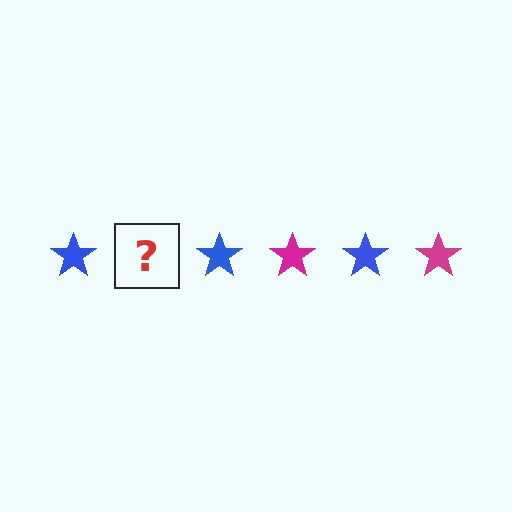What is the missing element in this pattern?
The missing element is a magenta star.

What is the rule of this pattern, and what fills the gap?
The rule is that the pattern cycles through blue, magenta stars. The gap should be filled with a magenta star.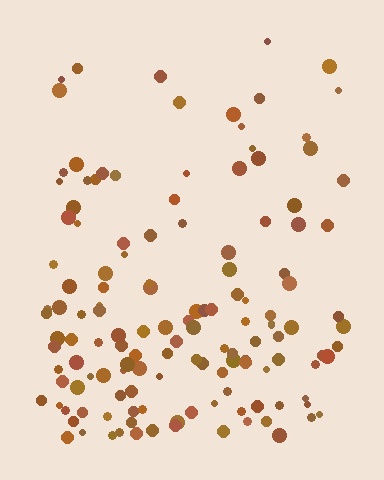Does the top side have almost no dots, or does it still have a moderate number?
Still a moderate number, just noticeably fewer than the bottom.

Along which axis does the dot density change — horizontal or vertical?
Vertical.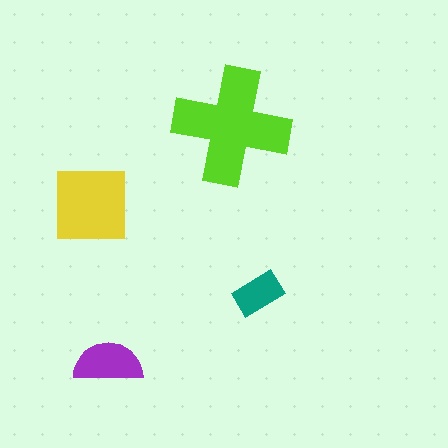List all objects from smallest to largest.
The teal rectangle, the purple semicircle, the yellow square, the lime cross.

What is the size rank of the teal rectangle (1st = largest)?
4th.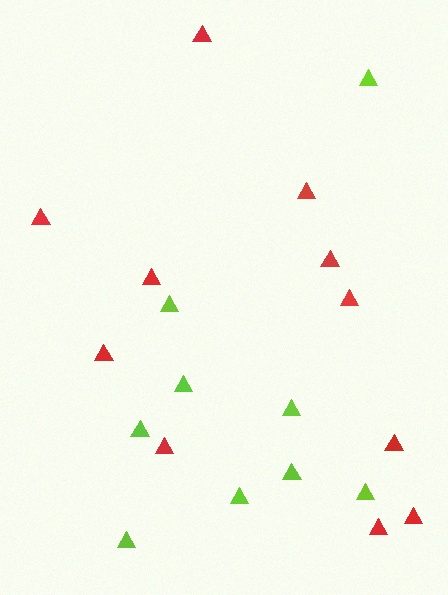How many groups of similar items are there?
There are 2 groups: one group of lime triangles (9) and one group of red triangles (11).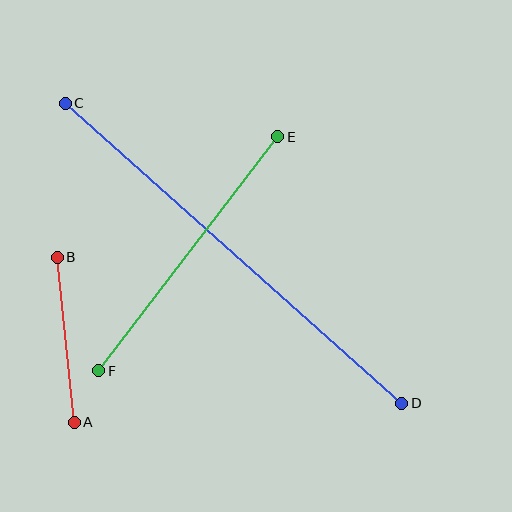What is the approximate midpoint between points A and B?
The midpoint is at approximately (66, 340) pixels.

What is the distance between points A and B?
The distance is approximately 166 pixels.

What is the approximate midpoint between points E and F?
The midpoint is at approximately (188, 254) pixels.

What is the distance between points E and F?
The distance is approximately 295 pixels.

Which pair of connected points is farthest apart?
Points C and D are farthest apart.